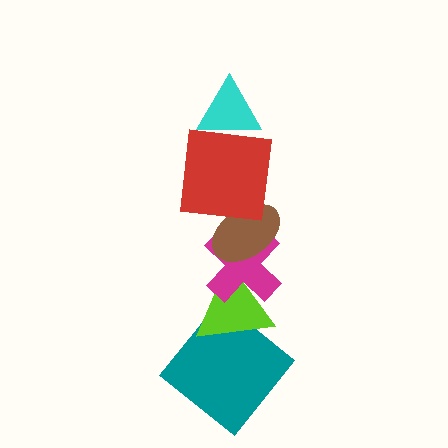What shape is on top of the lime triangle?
The magenta cross is on top of the lime triangle.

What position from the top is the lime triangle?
The lime triangle is 5th from the top.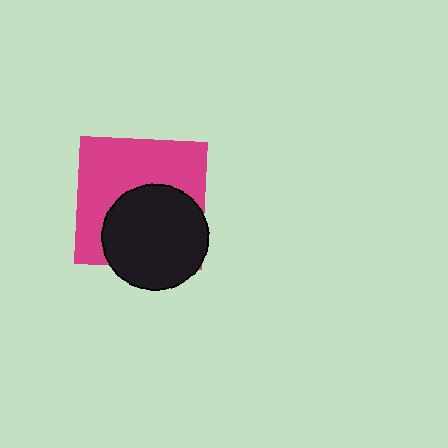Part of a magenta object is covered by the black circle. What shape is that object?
It is a square.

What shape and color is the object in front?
The object in front is a black circle.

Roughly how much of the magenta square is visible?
About half of it is visible (roughly 54%).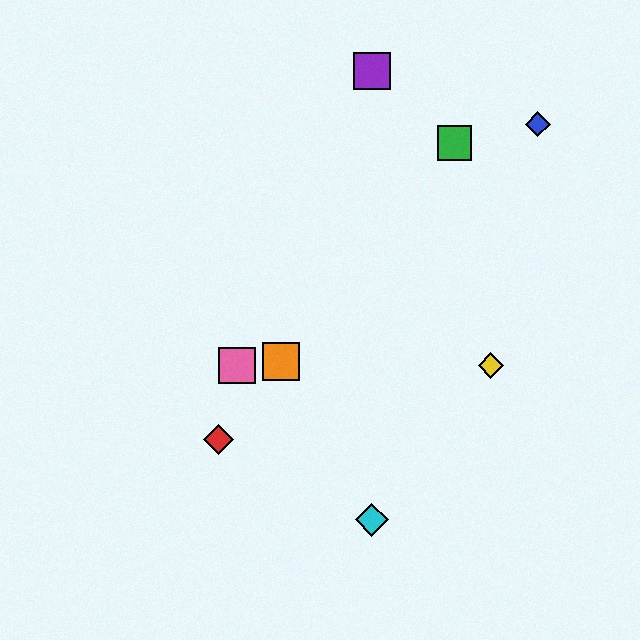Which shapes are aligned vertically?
The purple square, the cyan diamond are aligned vertically.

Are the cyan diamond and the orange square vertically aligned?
No, the cyan diamond is at x≈372 and the orange square is at x≈281.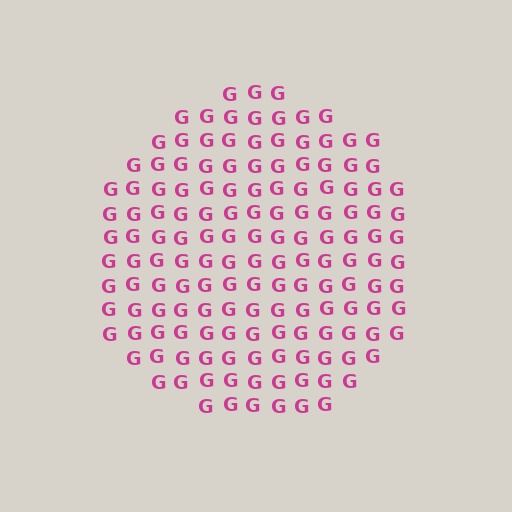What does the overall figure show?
The overall figure shows a circle.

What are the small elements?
The small elements are letter G's.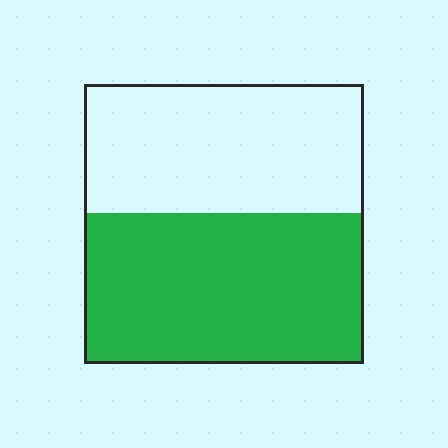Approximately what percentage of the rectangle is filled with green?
Approximately 55%.